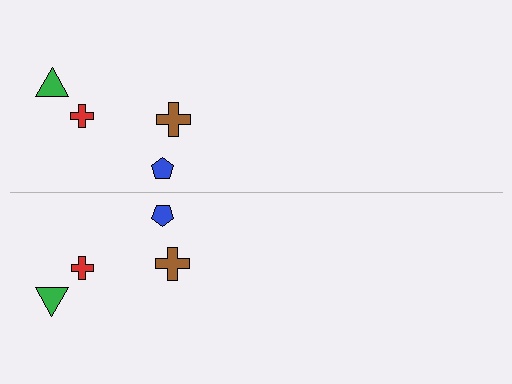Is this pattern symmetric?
Yes, this pattern has bilateral (reflection) symmetry.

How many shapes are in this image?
There are 8 shapes in this image.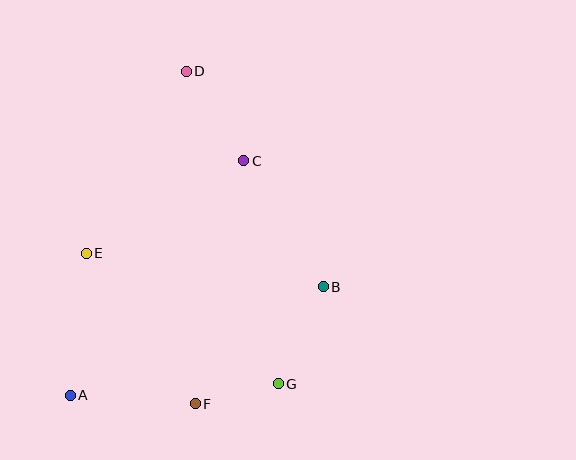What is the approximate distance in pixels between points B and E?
The distance between B and E is approximately 240 pixels.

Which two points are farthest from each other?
Points A and D are farthest from each other.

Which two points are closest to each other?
Points F and G are closest to each other.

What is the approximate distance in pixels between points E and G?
The distance between E and G is approximately 232 pixels.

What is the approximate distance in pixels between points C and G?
The distance between C and G is approximately 226 pixels.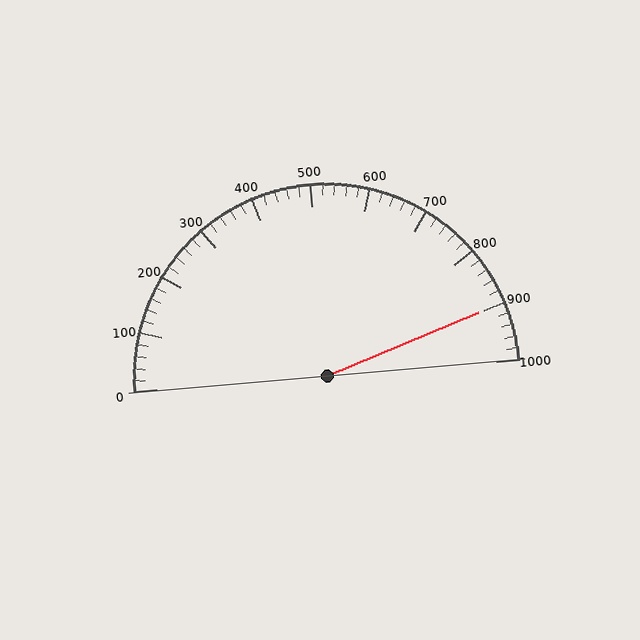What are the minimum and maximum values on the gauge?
The gauge ranges from 0 to 1000.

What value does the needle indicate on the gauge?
The needle indicates approximately 900.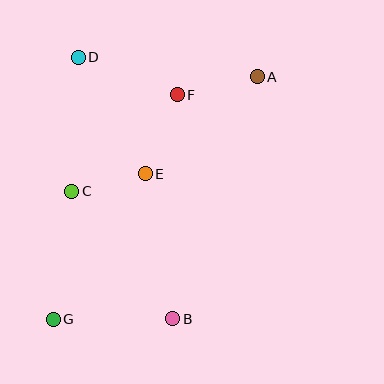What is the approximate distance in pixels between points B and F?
The distance between B and F is approximately 224 pixels.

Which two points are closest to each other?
Points C and E are closest to each other.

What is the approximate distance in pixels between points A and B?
The distance between A and B is approximately 256 pixels.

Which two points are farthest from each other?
Points A and G are farthest from each other.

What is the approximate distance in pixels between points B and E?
The distance between B and E is approximately 148 pixels.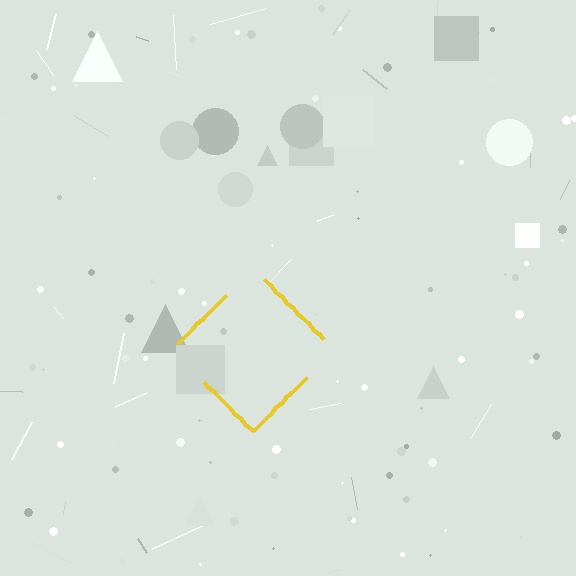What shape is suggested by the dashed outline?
The dashed outline suggests a diamond.